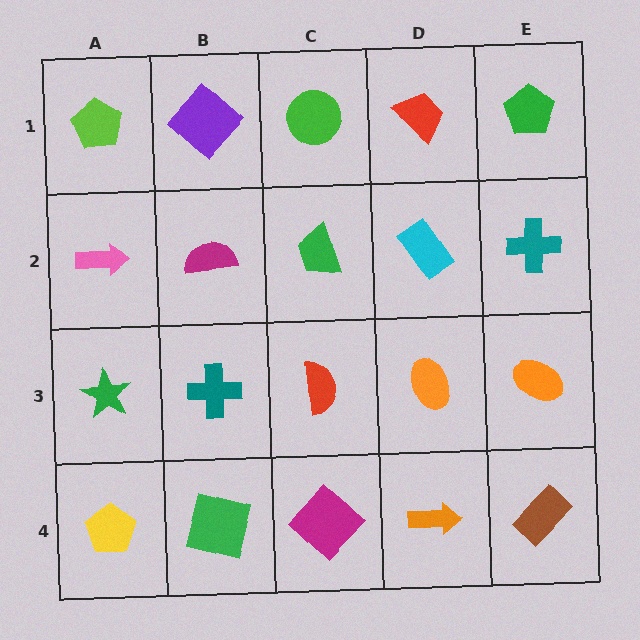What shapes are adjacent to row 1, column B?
A magenta semicircle (row 2, column B), a lime pentagon (row 1, column A), a green circle (row 1, column C).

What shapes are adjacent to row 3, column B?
A magenta semicircle (row 2, column B), a green square (row 4, column B), a green star (row 3, column A), a red semicircle (row 3, column C).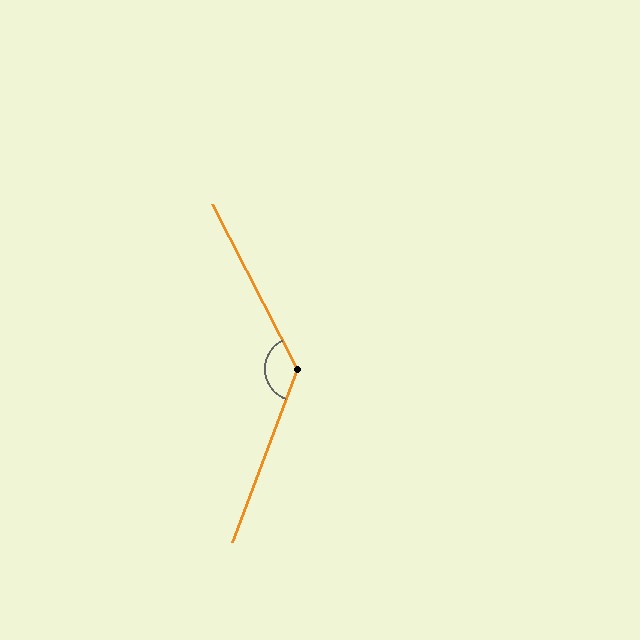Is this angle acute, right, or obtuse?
It is obtuse.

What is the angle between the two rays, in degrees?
Approximately 132 degrees.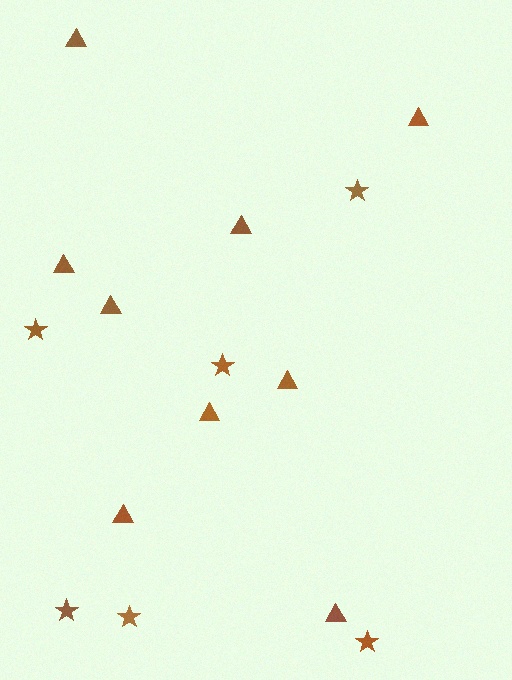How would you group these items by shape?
There are 2 groups: one group of triangles (9) and one group of stars (6).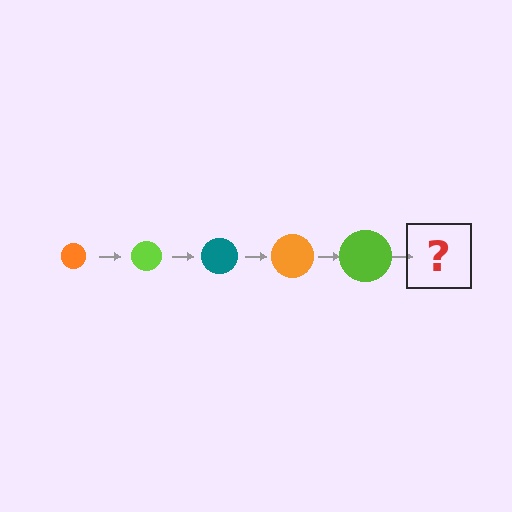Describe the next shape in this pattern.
It should be a teal circle, larger than the previous one.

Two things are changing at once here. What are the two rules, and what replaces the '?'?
The two rules are that the circle grows larger each step and the color cycles through orange, lime, and teal. The '?' should be a teal circle, larger than the previous one.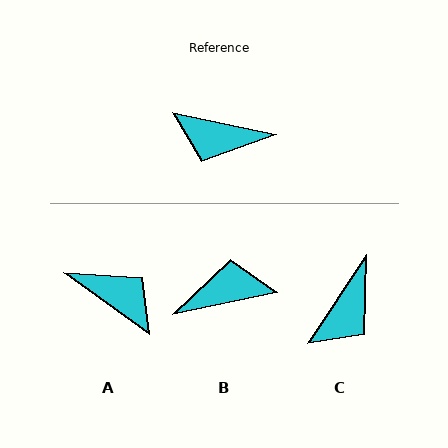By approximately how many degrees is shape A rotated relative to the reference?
Approximately 156 degrees counter-clockwise.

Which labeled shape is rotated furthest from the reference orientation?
A, about 156 degrees away.